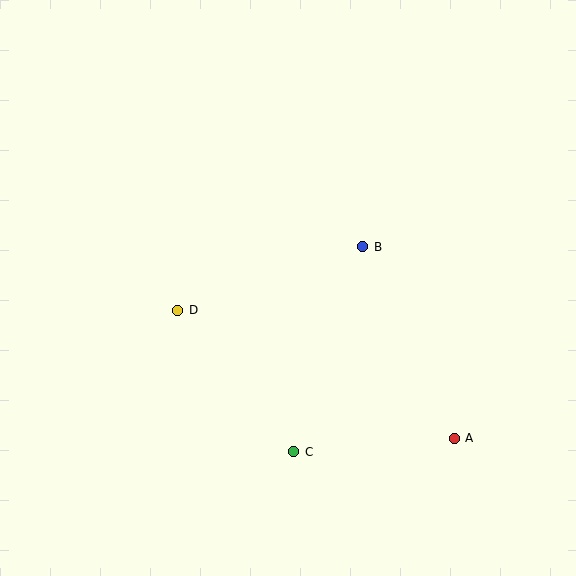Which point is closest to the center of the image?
Point B at (363, 247) is closest to the center.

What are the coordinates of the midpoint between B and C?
The midpoint between B and C is at (328, 349).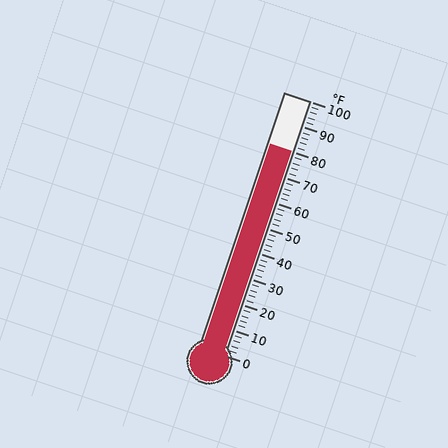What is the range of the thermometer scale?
The thermometer scale ranges from 0°F to 100°F.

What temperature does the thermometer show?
The thermometer shows approximately 80°F.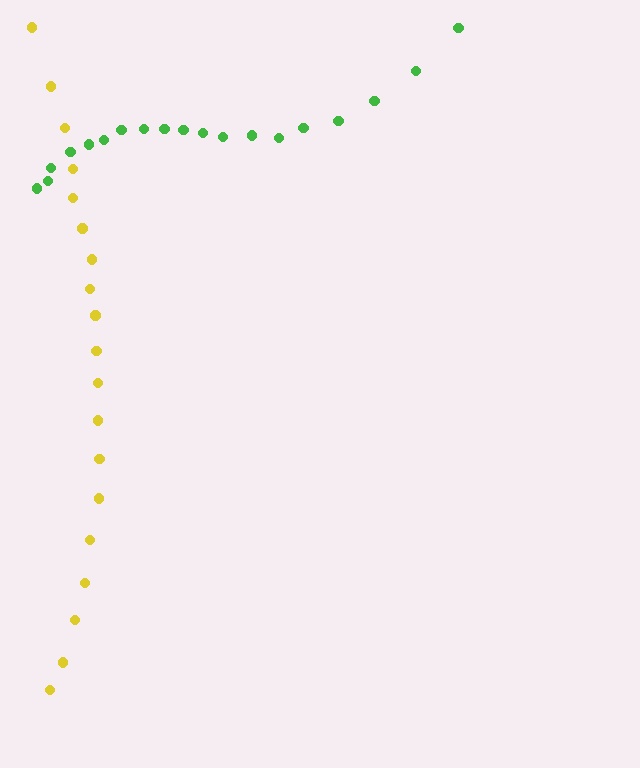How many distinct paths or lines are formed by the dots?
There are 2 distinct paths.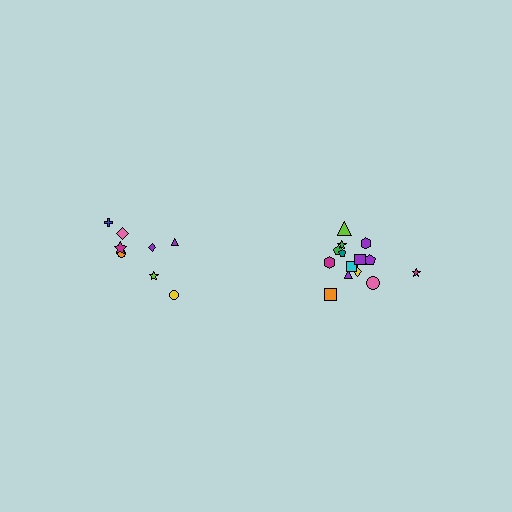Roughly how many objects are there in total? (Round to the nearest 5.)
Roughly 25 objects in total.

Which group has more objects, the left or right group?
The right group.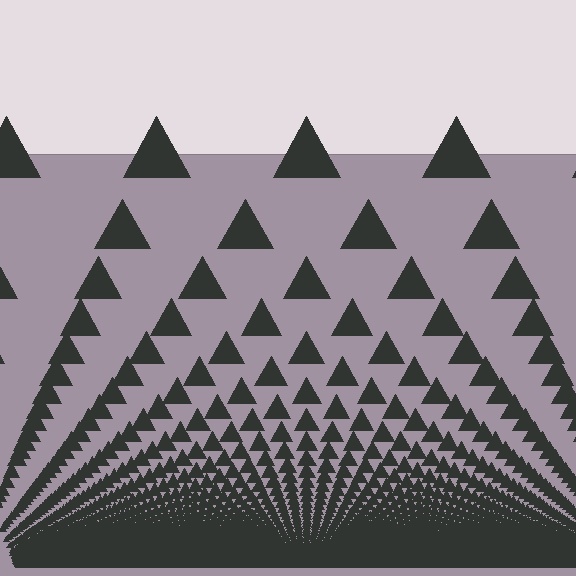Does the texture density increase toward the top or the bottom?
Density increases toward the bottom.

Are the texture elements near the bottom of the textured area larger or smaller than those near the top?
Smaller. The gradient is inverted — elements near the bottom are smaller and denser.